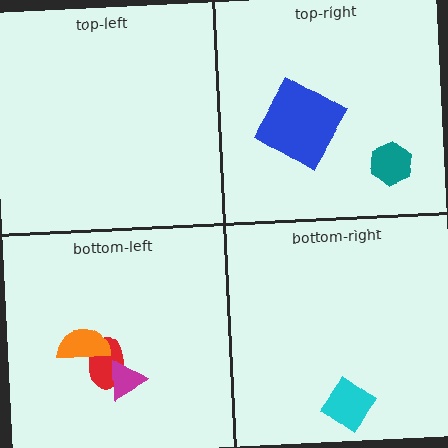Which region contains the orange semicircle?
The bottom-left region.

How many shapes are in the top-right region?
2.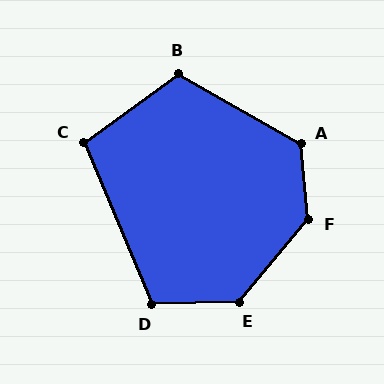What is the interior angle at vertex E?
Approximately 132 degrees (obtuse).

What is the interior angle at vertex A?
Approximately 125 degrees (obtuse).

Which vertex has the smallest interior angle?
C, at approximately 103 degrees.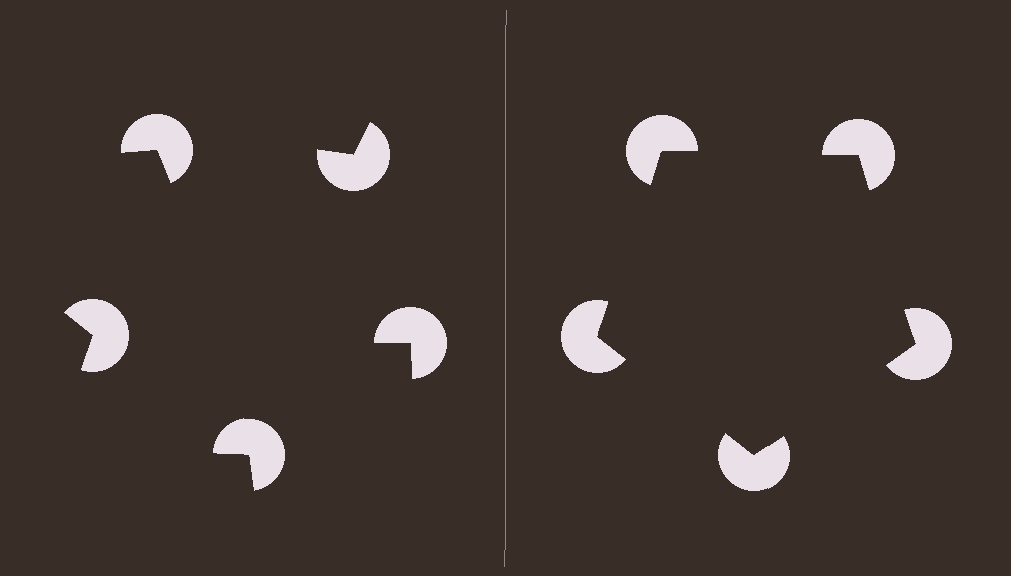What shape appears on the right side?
An illusory pentagon.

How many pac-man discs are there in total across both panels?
10 — 5 on each side.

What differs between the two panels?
The pac-man discs are positioned identically on both sides; only the wedge orientations differ. On the right they align to a pentagon; on the left they are misaligned.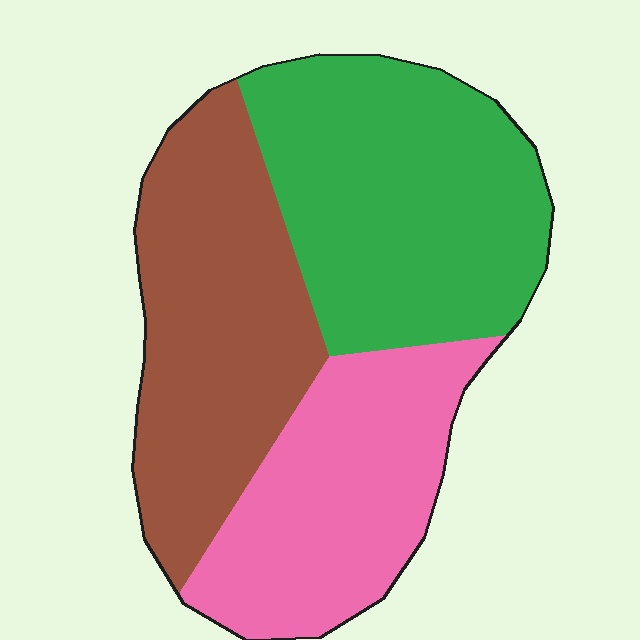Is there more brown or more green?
Green.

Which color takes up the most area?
Green, at roughly 40%.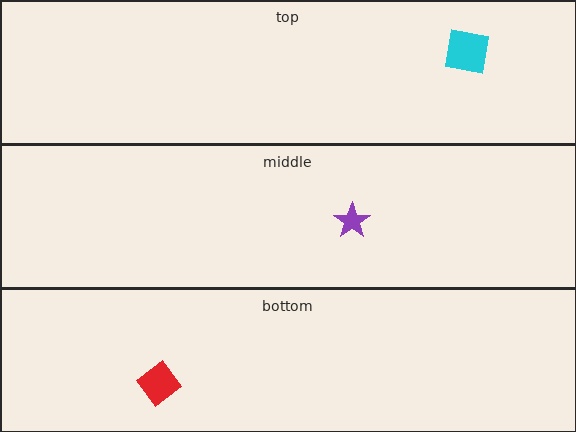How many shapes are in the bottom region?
1.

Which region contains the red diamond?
The bottom region.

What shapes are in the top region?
The cyan square.